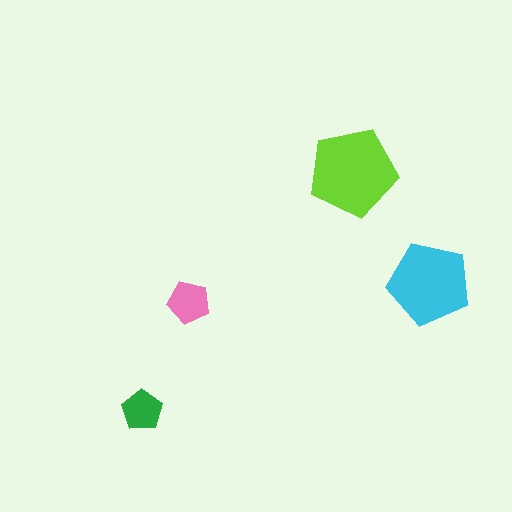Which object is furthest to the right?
The cyan pentagon is rightmost.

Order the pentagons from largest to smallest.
the lime one, the cyan one, the pink one, the green one.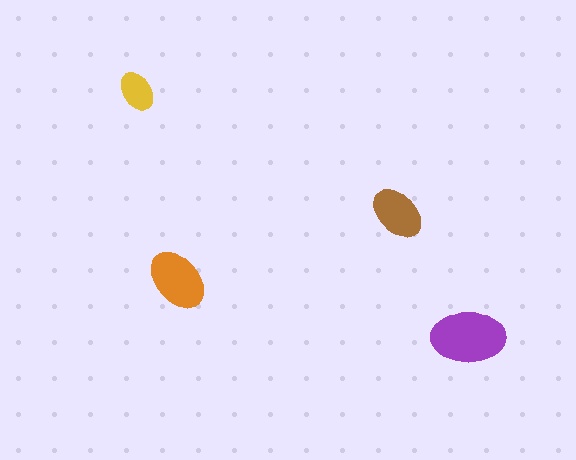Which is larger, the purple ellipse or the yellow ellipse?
The purple one.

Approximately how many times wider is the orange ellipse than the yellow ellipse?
About 1.5 times wider.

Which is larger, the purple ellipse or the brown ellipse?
The purple one.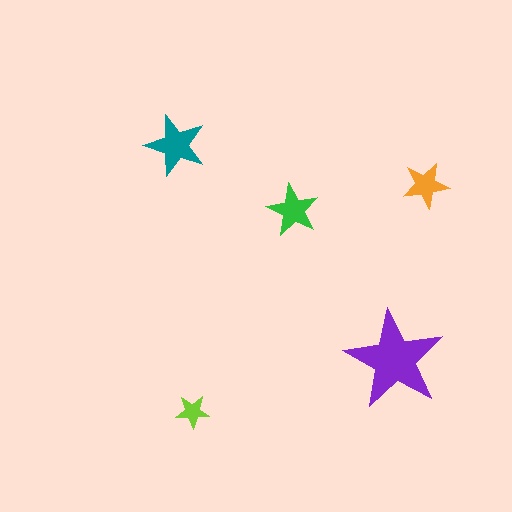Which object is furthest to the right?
The orange star is rightmost.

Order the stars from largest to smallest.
the purple one, the teal one, the green one, the orange one, the lime one.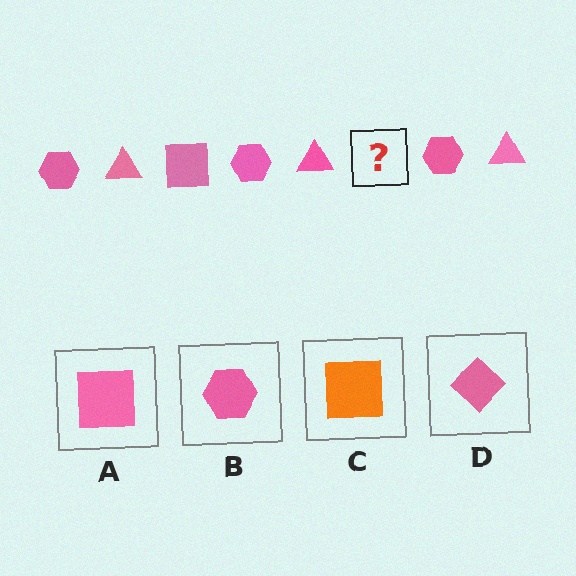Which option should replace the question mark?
Option A.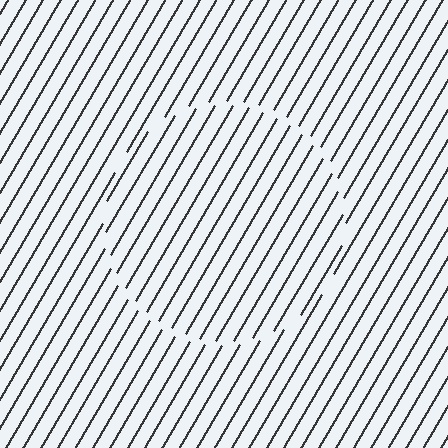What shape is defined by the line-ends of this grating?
An illusory circle. The interior of the shape contains the same grating, shifted by half a period — the contour is defined by the phase discontinuity where line-ends from the inner and outer gratings abut.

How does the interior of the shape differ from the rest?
The interior of the shape contains the same grating, shifted by half a period — the contour is defined by the phase discontinuity where line-ends from the inner and outer gratings abut.